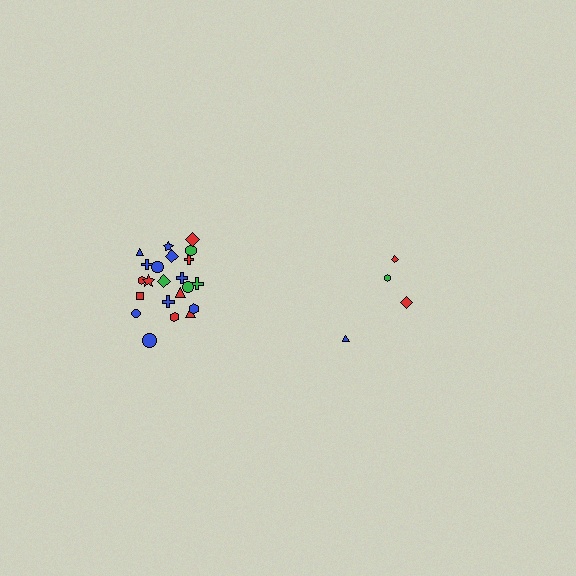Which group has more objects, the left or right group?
The left group.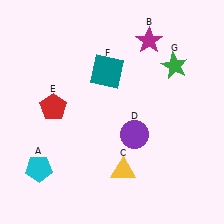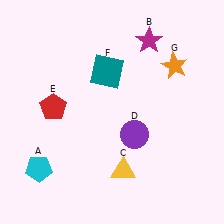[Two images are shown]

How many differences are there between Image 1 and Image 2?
There is 1 difference between the two images.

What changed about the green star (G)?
In Image 1, G is green. In Image 2, it changed to orange.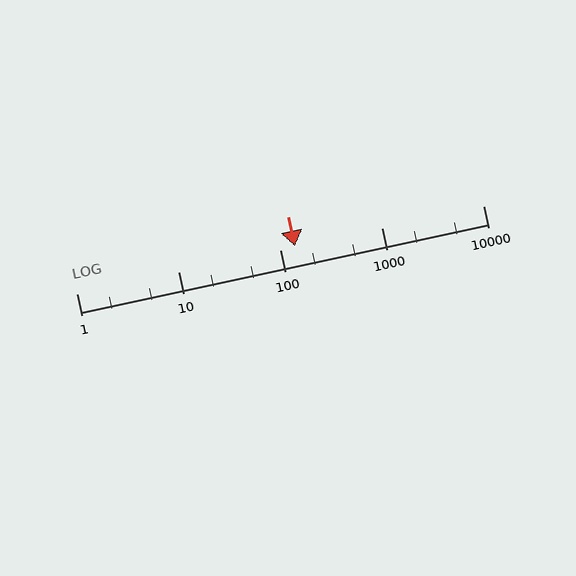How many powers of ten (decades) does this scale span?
The scale spans 4 decades, from 1 to 10000.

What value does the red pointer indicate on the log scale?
The pointer indicates approximately 140.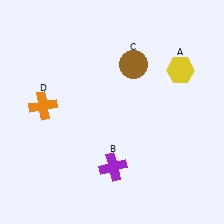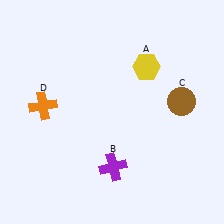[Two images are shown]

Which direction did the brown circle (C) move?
The brown circle (C) moved right.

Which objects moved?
The objects that moved are: the yellow hexagon (A), the brown circle (C).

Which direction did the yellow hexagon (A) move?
The yellow hexagon (A) moved left.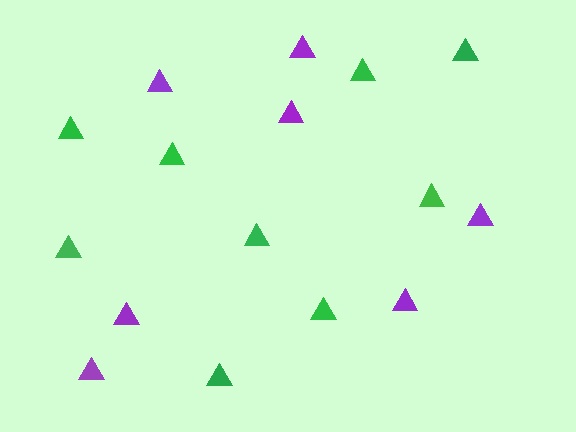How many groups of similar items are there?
There are 2 groups: one group of green triangles (9) and one group of purple triangles (7).